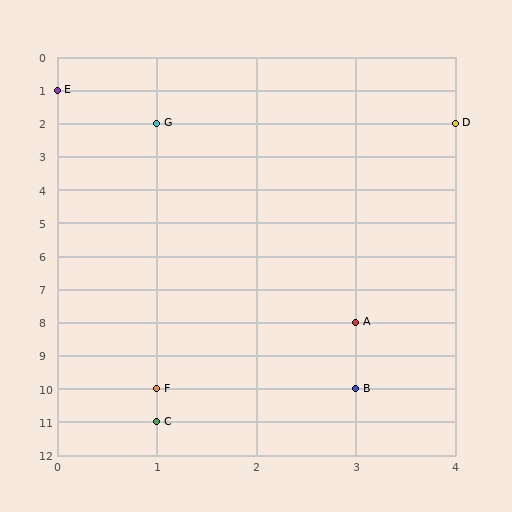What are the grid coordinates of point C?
Point C is at grid coordinates (1, 11).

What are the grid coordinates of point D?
Point D is at grid coordinates (4, 2).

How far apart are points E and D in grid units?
Points E and D are 4 columns and 1 row apart (about 4.1 grid units diagonally).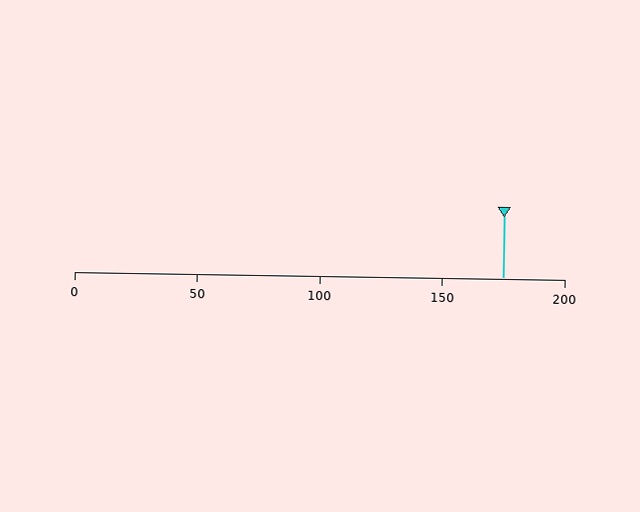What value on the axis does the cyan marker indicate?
The marker indicates approximately 175.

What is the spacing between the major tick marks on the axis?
The major ticks are spaced 50 apart.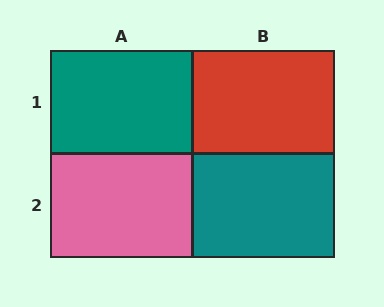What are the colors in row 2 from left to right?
Pink, teal.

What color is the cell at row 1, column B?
Red.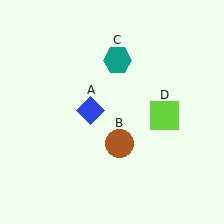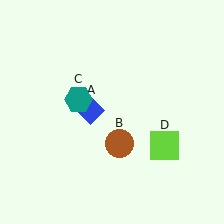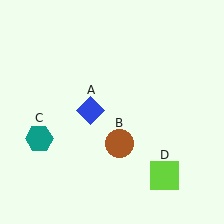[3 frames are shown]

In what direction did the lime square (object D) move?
The lime square (object D) moved down.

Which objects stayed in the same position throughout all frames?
Blue diamond (object A) and brown circle (object B) remained stationary.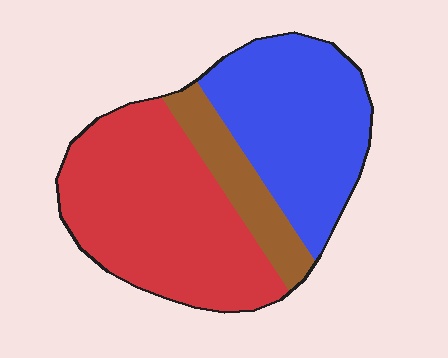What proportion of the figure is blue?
Blue covers 38% of the figure.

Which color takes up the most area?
Red, at roughly 50%.